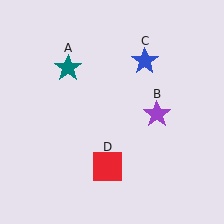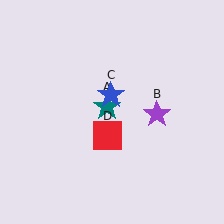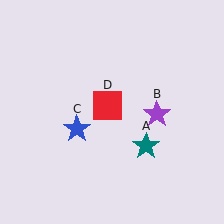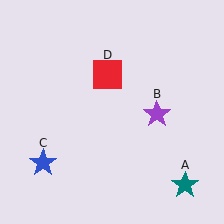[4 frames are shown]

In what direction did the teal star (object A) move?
The teal star (object A) moved down and to the right.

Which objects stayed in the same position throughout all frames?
Purple star (object B) remained stationary.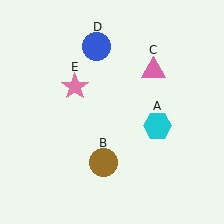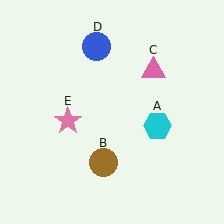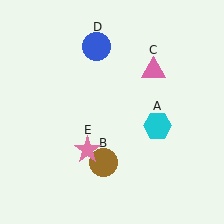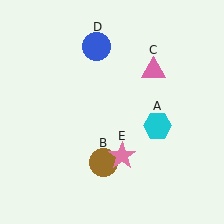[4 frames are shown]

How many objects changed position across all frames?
1 object changed position: pink star (object E).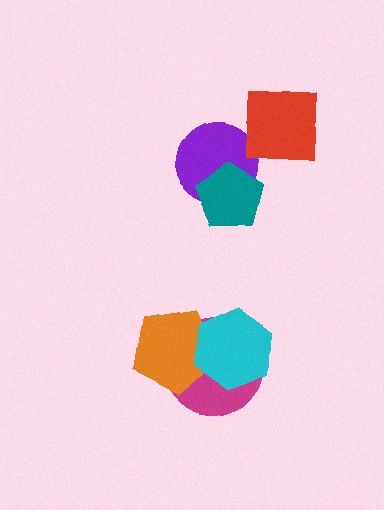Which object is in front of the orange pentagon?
The cyan hexagon is in front of the orange pentagon.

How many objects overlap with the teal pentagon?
1 object overlaps with the teal pentagon.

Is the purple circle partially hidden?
Yes, it is partially covered by another shape.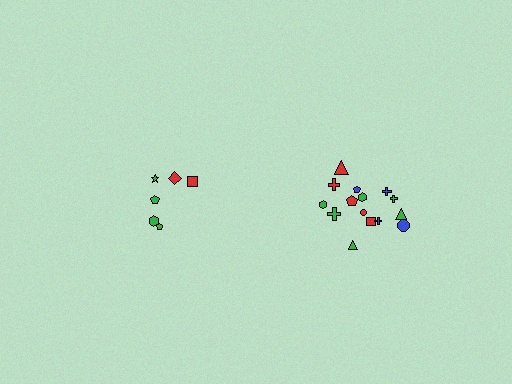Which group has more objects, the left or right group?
The right group.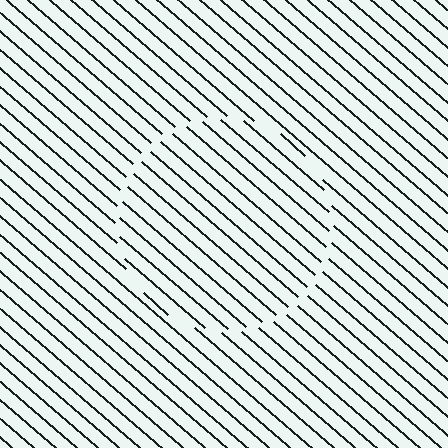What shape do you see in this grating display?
An illusory circle. The interior of the shape contains the same grating, shifted by half a period — the contour is defined by the phase discontinuity where line-ends from the inner and outer gratings abut.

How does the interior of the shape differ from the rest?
The interior of the shape contains the same grating, shifted by half a period — the contour is defined by the phase discontinuity where line-ends from the inner and outer gratings abut.